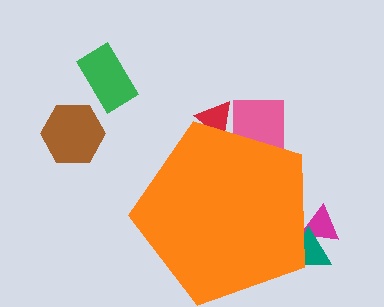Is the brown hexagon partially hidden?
No, the brown hexagon is fully visible.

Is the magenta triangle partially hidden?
Yes, the magenta triangle is partially hidden behind the orange pentagon.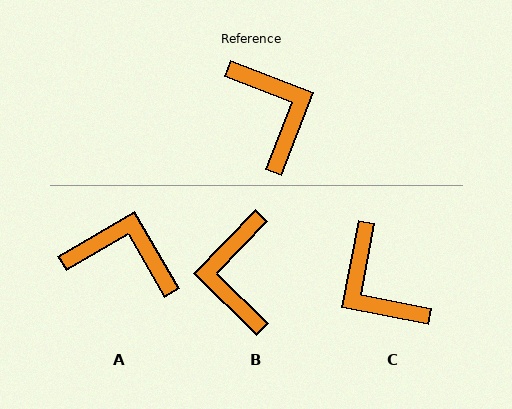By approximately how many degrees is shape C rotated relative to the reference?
Approximately 170 degrees clockwise.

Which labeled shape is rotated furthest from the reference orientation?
C, about 170 degrees away.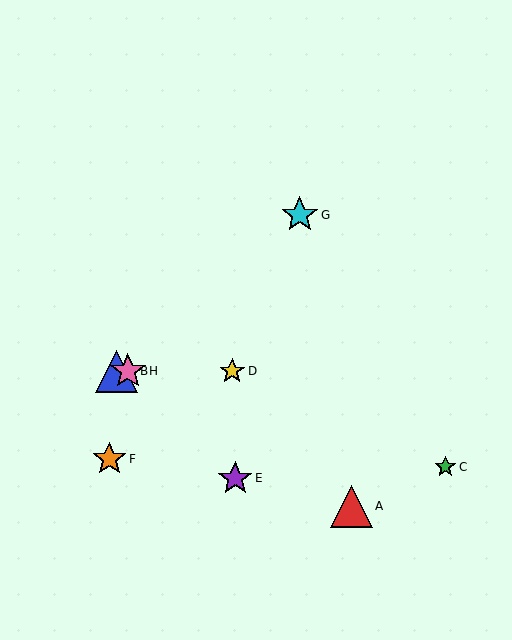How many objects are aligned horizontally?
3 objects (B, D, H) are aligned horizontally.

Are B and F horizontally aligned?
No, B is at y≈371 and F is at y≈459.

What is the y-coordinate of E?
Object E is at y≈478.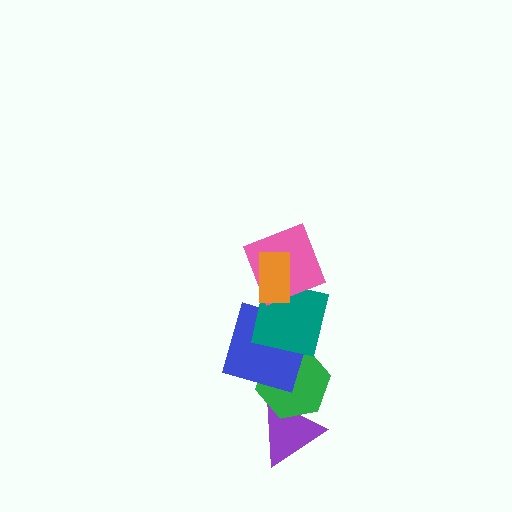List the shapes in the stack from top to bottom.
From top to bottom: the orange rectangle, the pink square, the teal square, the blue square, the green hexagon, the purple triangle.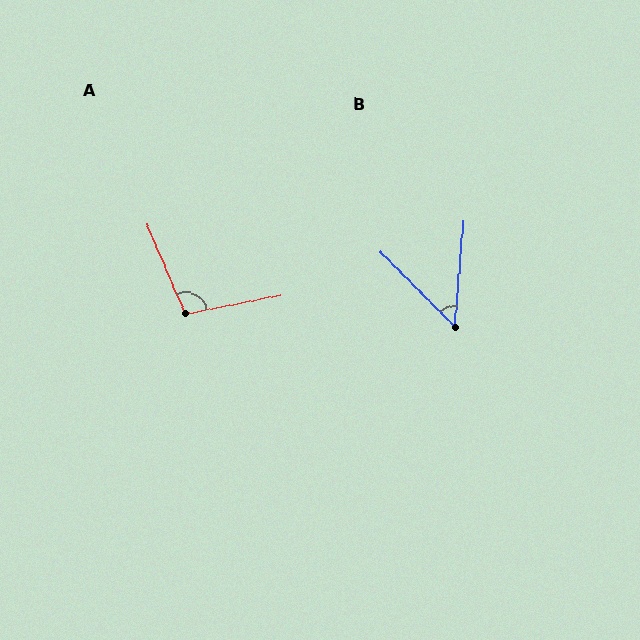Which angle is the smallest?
B, at approximately 50 degrees.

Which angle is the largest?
A, at approximately 102 degrees.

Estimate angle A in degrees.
Approximately 102 degrees.